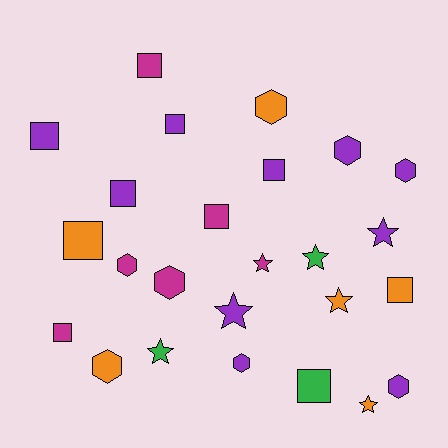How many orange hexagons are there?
There are 2 orange hexagons.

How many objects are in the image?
There are 25 objects.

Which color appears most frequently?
Purple, with 10 objects.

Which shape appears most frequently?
Square, with 10 objects.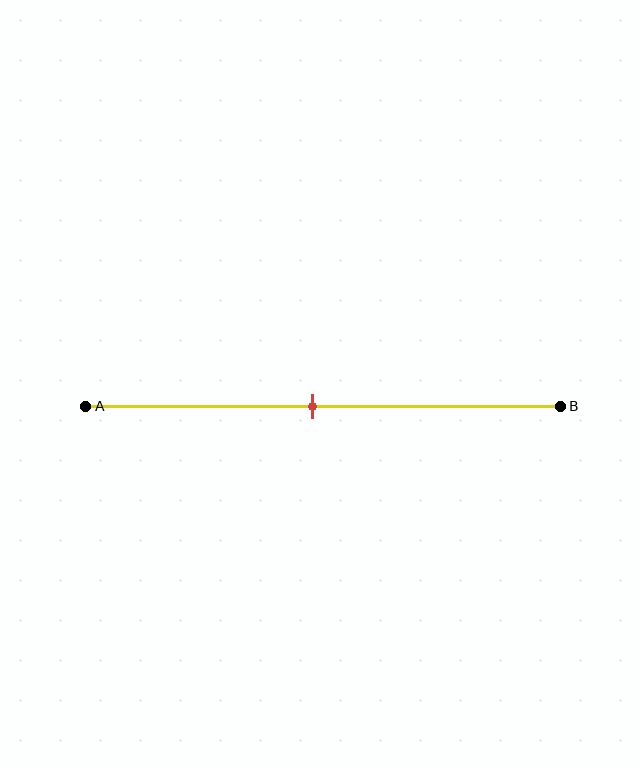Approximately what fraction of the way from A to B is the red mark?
The red mark is approximately 50% of the way from A to B.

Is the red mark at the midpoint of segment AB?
Yes, the mark is approximately at the midpoint.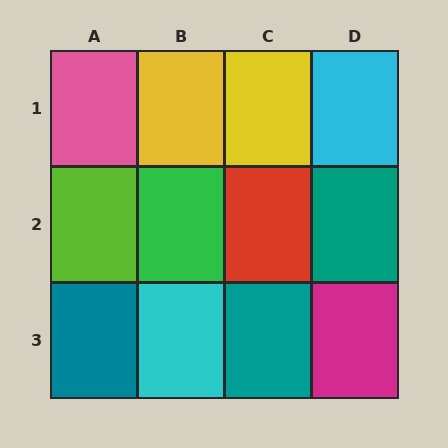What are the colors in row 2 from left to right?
Lime, green, red, teal.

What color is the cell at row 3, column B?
Cyan.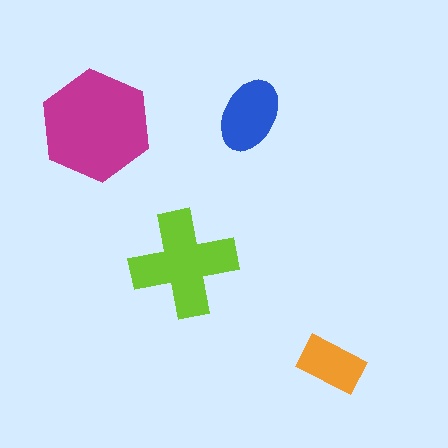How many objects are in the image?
There are 4 objects in the image.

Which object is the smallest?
The orange rectangle.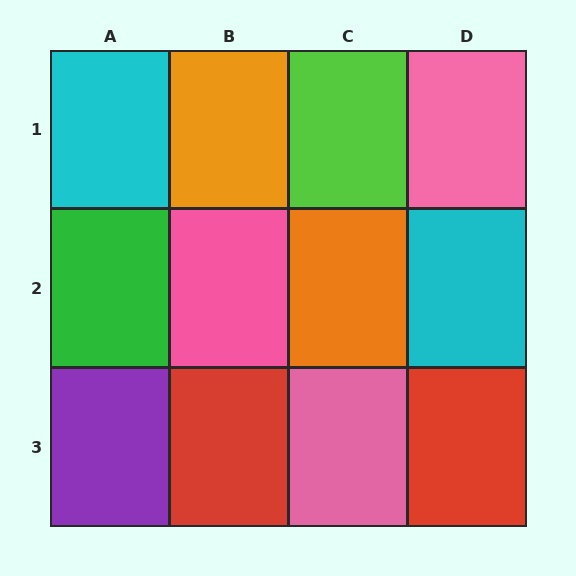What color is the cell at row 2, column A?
Green.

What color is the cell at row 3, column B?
Red.